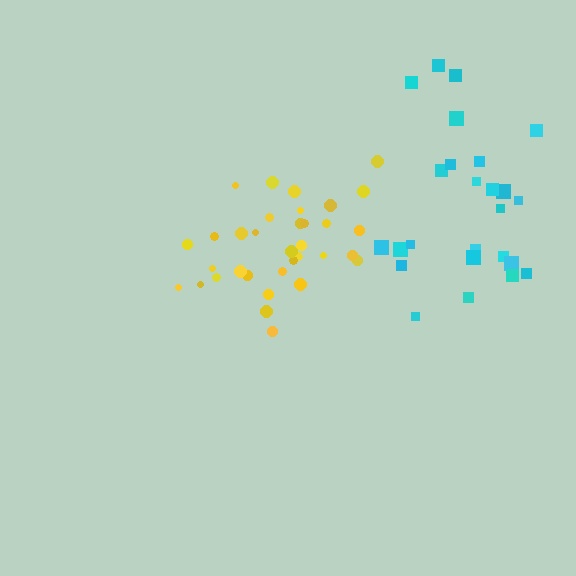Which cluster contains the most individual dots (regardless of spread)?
Yellow (34).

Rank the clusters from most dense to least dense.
yellow, cyan.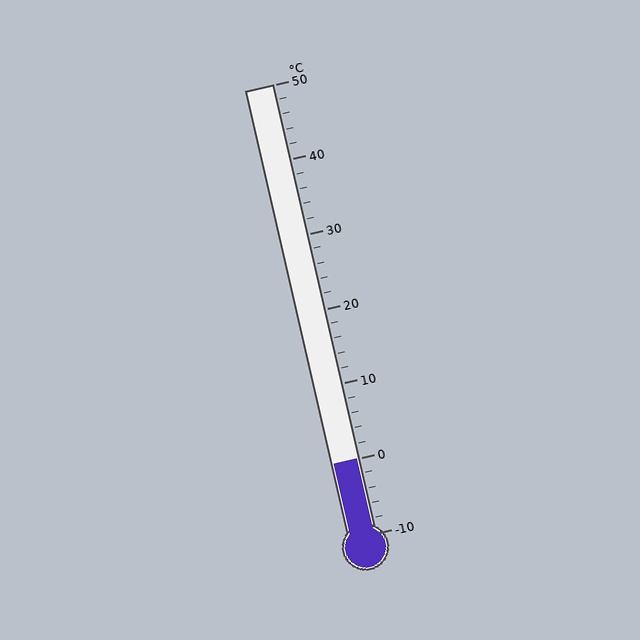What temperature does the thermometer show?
The thermometer shows approximately 0°C.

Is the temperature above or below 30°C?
The temperature is below 30°C.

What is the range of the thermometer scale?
The thermometer scale ranges from -10°C to 50°C.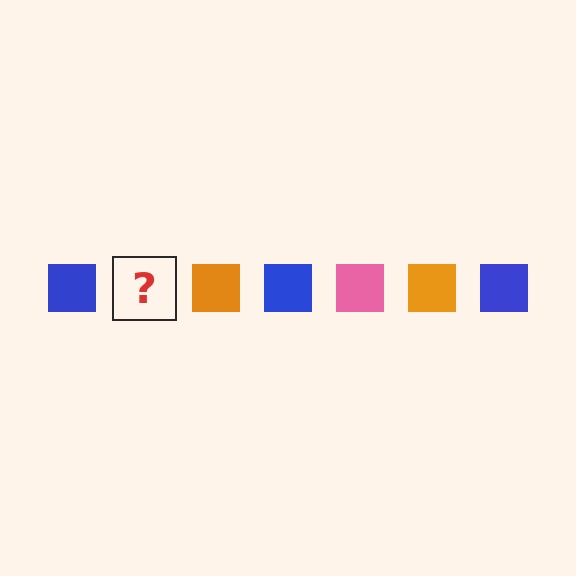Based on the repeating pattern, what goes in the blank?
The blank should be a pink square.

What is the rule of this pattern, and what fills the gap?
The rule is that the pattern cycles through blue, pink, orange squares. The gap should be filled with a pink square.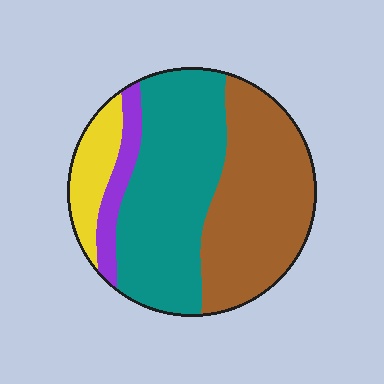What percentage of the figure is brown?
Brown takes up between a third and a half of the figure.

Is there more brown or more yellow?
Brown.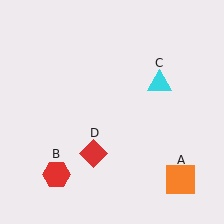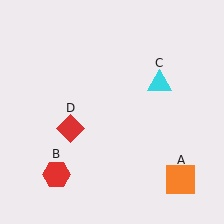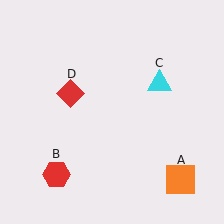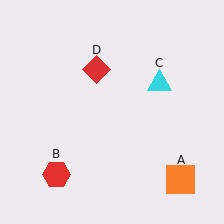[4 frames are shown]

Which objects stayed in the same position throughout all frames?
Orange square (object A) and red hexagon (object B) and cyan triangle (object C) remained stationary.